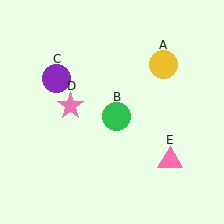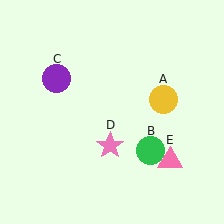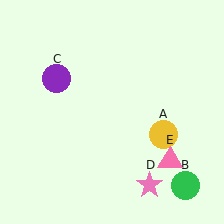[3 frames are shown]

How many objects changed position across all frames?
3 objects changed position: yellow circle (object A), green circle (object B), pink star (object D).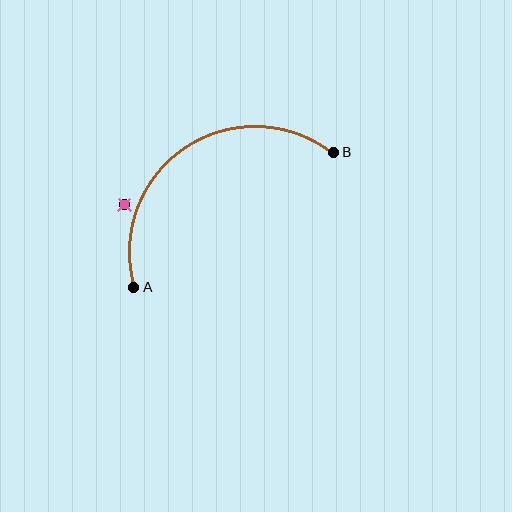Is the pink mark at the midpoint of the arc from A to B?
No — the pink mark does not lie on the arc at all. It sits slightly outside the curve.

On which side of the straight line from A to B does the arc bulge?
The arc bulges above and to the left of the straight line connecting A and B.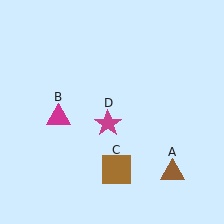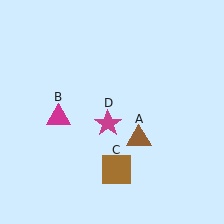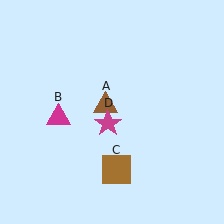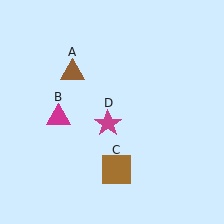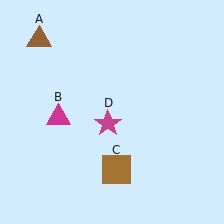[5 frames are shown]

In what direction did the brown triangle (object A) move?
The brown triangle (object A) moved up and to the left.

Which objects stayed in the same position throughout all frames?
Magenta triangle (object B) and brown square (object C) and magenta star (object D) remained stationary.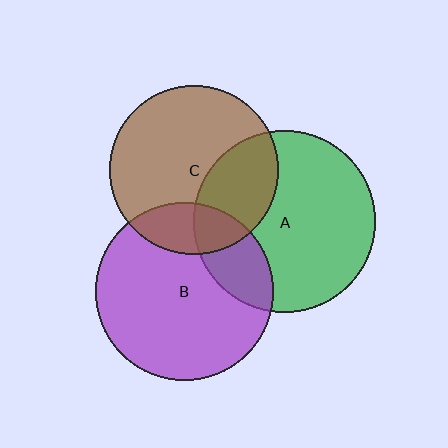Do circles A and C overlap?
Yes.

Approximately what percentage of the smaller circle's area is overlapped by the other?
Approximately 30%.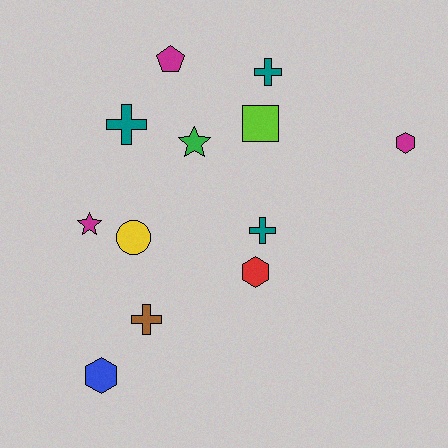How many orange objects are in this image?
There are no orange objects.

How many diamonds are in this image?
There are no diamonds.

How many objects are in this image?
There are 12 objects.